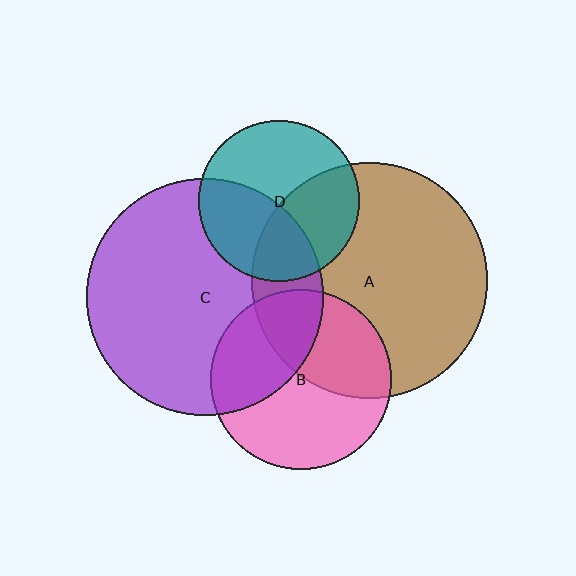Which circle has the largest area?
Circle C (purple).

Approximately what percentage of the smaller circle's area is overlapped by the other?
Approximately 40%.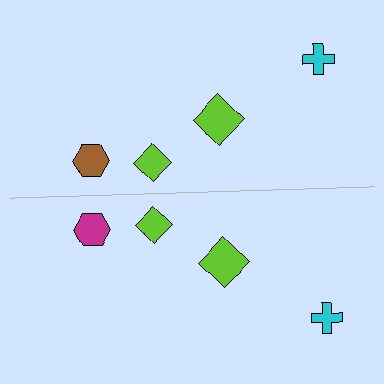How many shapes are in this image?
There are 8 shapes in this image.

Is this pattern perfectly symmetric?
No, the pattern is not perfectly symmetric. The magenta hexagon on the bottom side breaks the symmetry — its mirror counterpart is brown.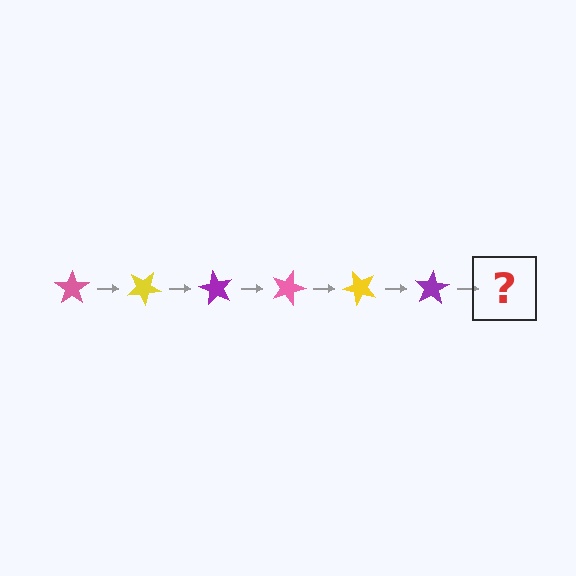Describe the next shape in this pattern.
It should be a pink star, rotated 180 degrees from the start.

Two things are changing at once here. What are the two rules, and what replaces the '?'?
The two rules are that it rotates 30 degrees each step and the color cycles through pink, yellow, and purple. The '?' should be a pink star, rotated 180 degrees from the start.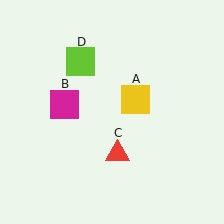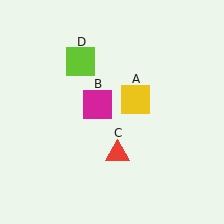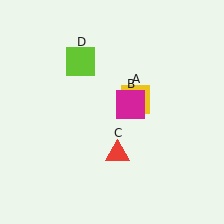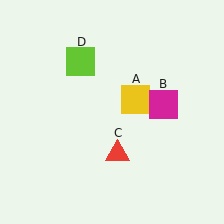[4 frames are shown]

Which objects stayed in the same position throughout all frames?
Yellow square (object A) and red triangle (object C) and lime square (object D) remained stationary.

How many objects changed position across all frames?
1 object changed position: magenta square (object B).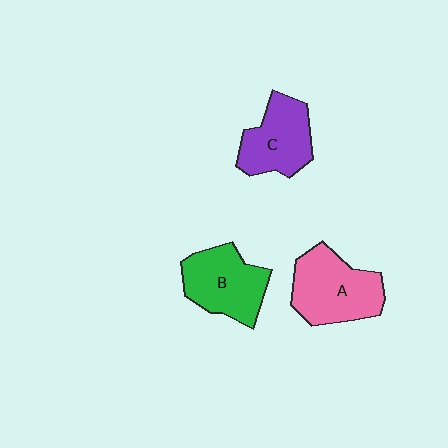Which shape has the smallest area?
Shape C (purple).